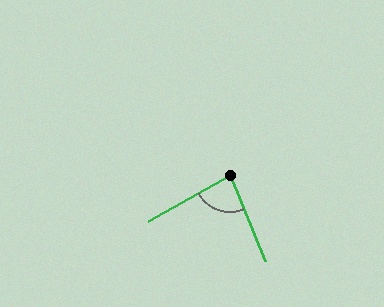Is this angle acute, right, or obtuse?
It is acute.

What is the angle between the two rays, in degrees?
Approximately 83 degrees.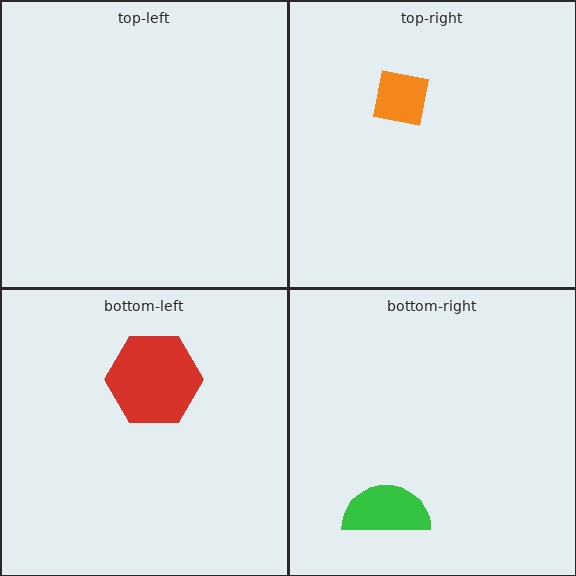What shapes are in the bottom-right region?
The green semicircle.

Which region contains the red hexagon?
The bottom-left region.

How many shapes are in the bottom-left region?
1.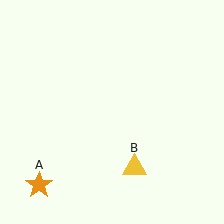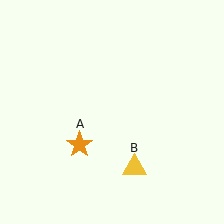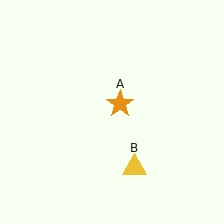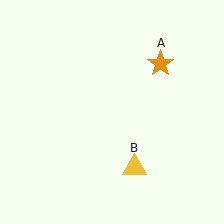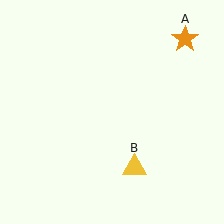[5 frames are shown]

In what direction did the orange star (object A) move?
The orange star (object A) moved up and to the right.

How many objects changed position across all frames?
1 object changed position: orange star (object A).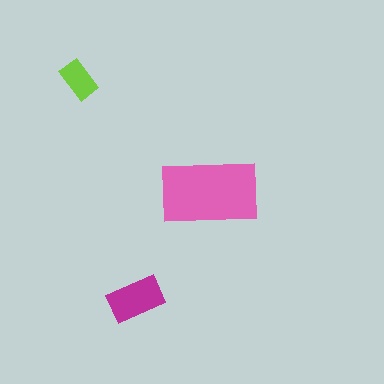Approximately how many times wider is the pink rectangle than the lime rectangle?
About 2.5 times wider.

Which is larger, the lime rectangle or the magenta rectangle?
The magenta one.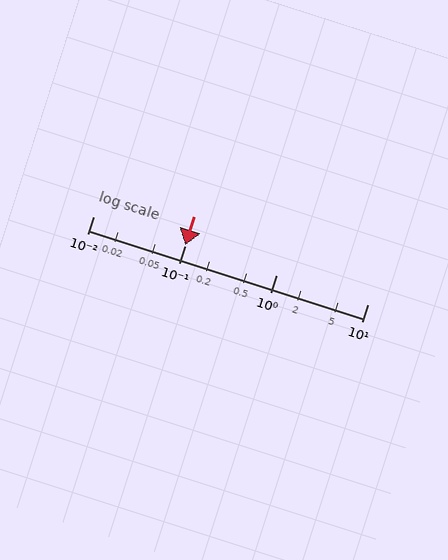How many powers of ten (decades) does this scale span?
The scale spans 3 decades, from 0.01 to 10.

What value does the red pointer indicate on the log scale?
The pointer indicates approximately 0.1.